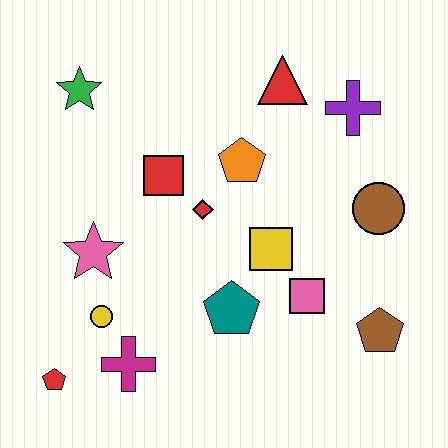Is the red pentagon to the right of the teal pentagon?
No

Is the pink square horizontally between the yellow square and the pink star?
No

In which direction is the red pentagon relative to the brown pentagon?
The red pentagon is to the left of the brown pentagon.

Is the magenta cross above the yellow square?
No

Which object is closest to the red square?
The red diamond is closest to the red square.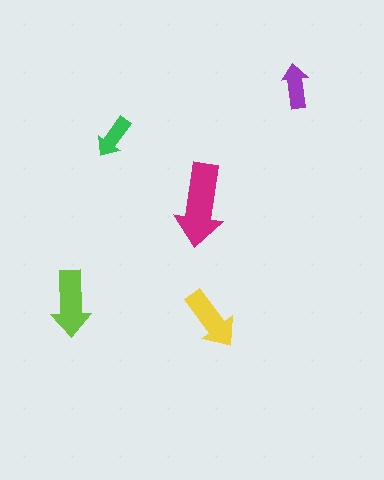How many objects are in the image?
There are 5 objects in the image.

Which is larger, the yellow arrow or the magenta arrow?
The magenta one.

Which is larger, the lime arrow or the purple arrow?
The lime one.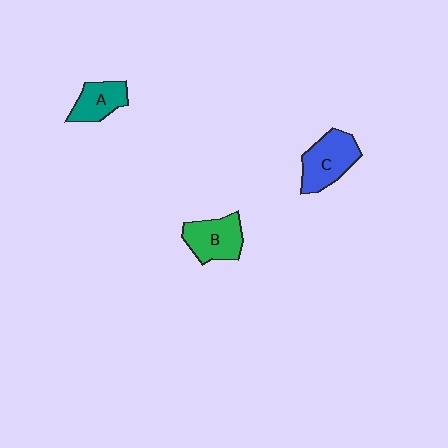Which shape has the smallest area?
Shape A (teal).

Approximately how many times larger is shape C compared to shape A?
Approximately 1.4 times.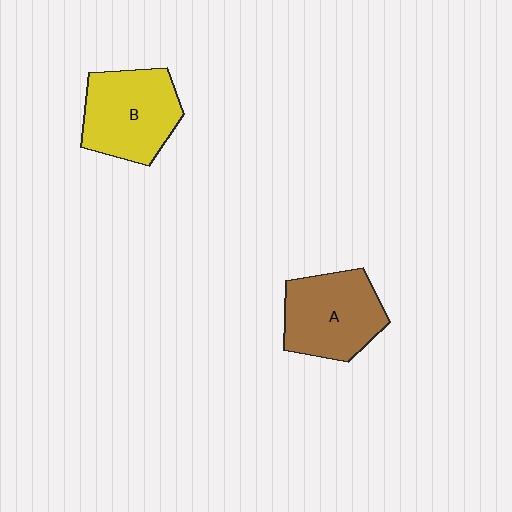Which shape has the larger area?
Shape B (yellow).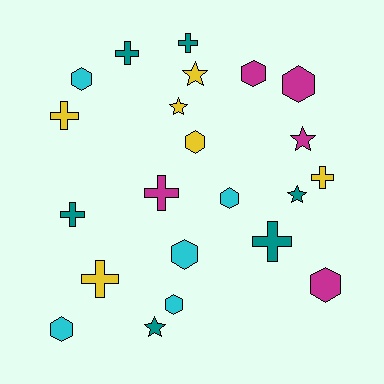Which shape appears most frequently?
Hexagon, with 9 objects.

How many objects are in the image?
There are 22 objects.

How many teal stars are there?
There are 2 teal stars.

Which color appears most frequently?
Yellow, with 6 objects.